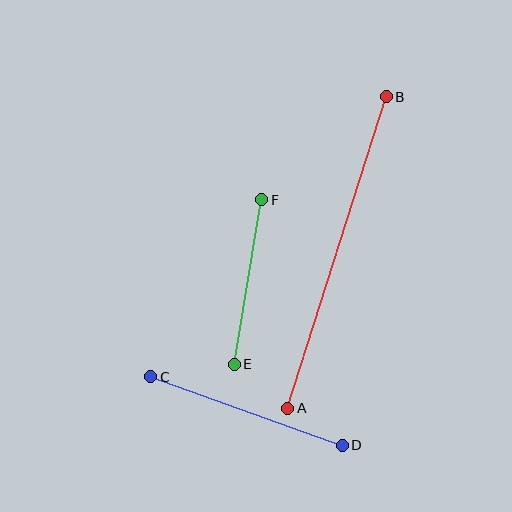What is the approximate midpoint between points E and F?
The midpoint is at approximately (248, 282) pixels.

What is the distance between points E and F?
The distance is approximately 167 pixels.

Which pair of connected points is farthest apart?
Points A and B are farthest apart.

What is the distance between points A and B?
The distance is approximately 327 pixels.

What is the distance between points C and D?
The distance is approximately 203 pixels.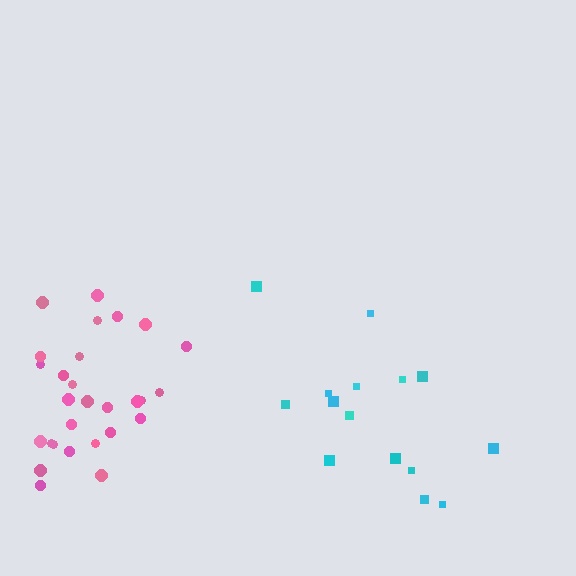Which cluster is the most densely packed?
Pink.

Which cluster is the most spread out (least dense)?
Cyan.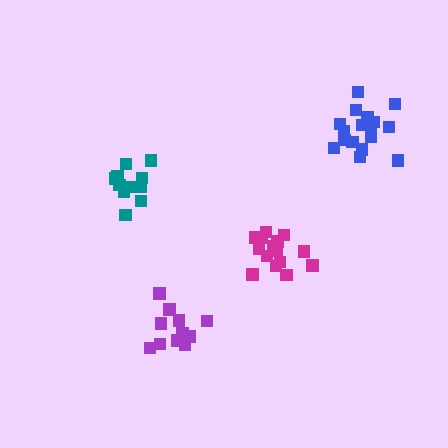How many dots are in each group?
Group 1: 15 dots, Group 2: 11 dots, Group 3: 11 dots, Group 4: 17 dots (54 total).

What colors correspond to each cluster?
The clusters are colored: magenta, teal, purple, blue.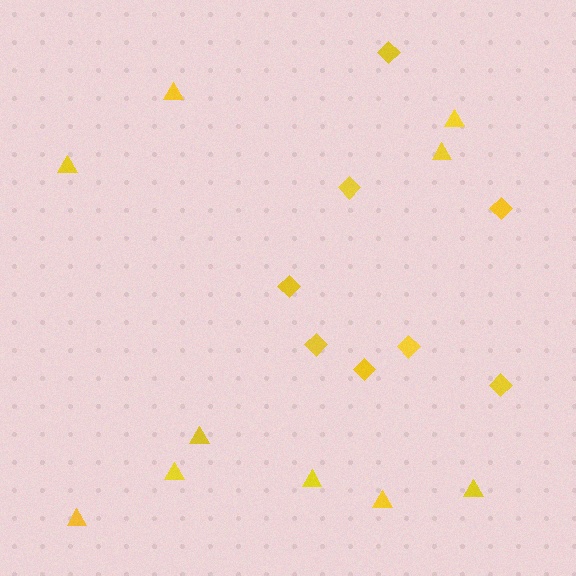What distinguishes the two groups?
There are 2 groups: one group of triangles (10) and one group of diamonds (8).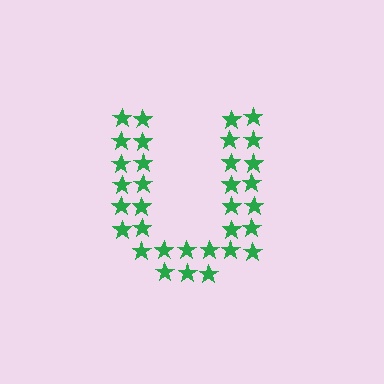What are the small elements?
The small elements are stars.